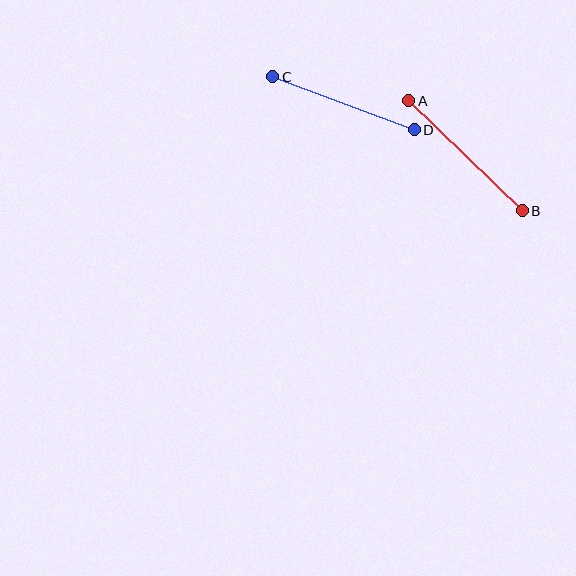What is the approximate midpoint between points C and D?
The midpoint is at approximately (344, 103) pixels.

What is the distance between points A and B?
The distance is approximately 158 pixels.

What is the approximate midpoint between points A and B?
The midpoint is at approximately (466, 156) pixels.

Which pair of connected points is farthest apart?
Points A and B are farthest apart.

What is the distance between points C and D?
The distance is approximately 151 pixels.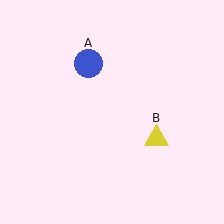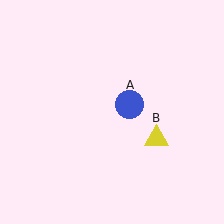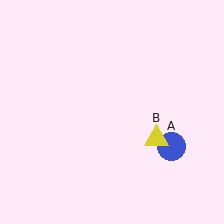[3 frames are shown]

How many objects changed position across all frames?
1 object changed position: blue circle (object A).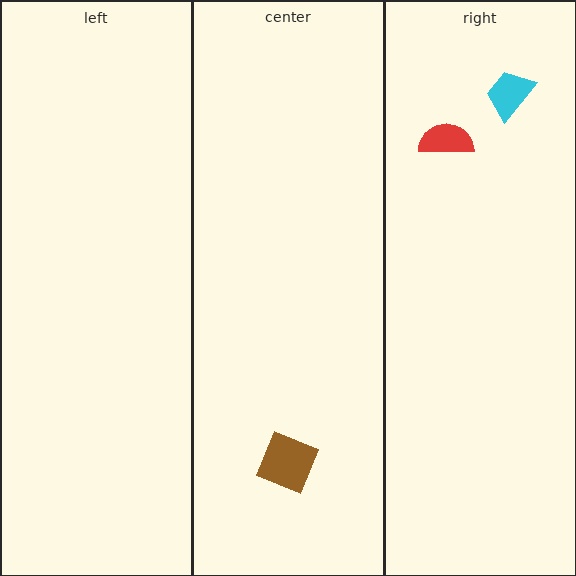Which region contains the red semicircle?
The right region.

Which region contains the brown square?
The center region.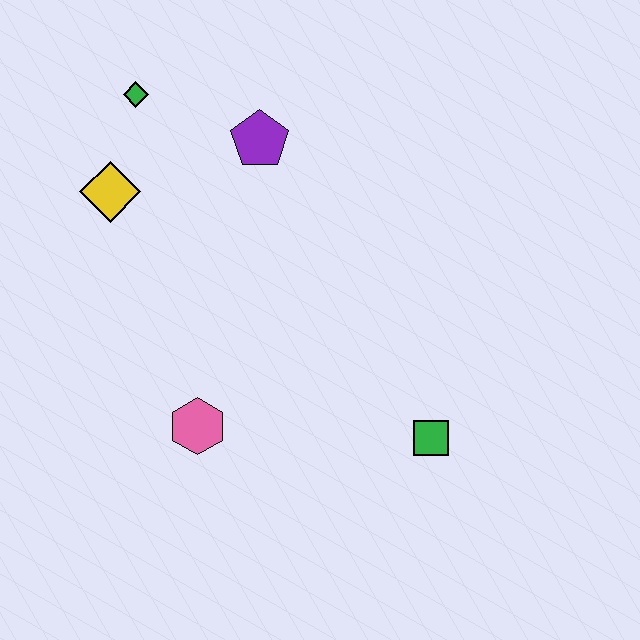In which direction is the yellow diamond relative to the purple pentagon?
The yellow diamond is to the left of the purple pentagon.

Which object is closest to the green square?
The pink hexagon is closest to the green square.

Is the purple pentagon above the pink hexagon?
Yes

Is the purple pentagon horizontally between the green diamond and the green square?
Yes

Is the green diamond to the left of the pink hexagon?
Yes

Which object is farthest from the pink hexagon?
The green diamond is farthest from the pink hexagon.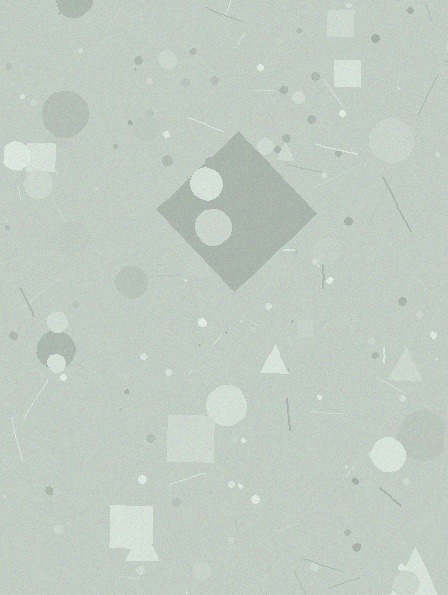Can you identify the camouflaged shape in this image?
The camouflaged shape is a diamond.